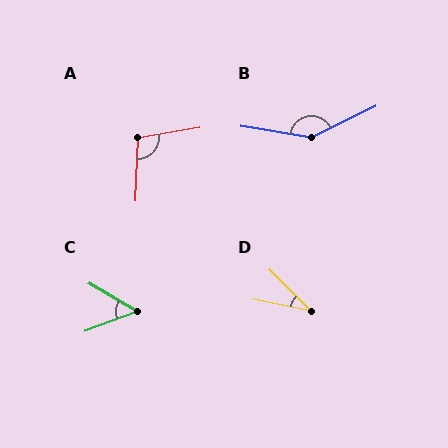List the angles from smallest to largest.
D (33°), C (51°), A (102°), B (144°).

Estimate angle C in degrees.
Approximately 51 degrees.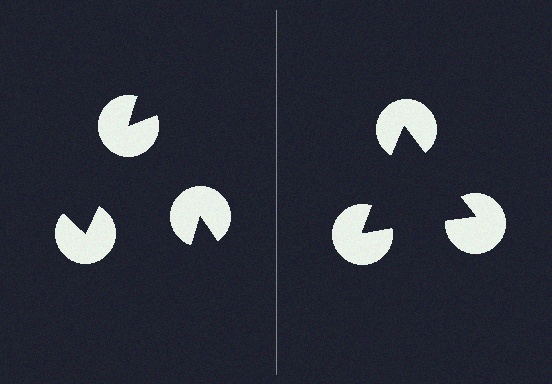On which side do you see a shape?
An illusory triangle appears on the right side. On the left side the wedge cuts are rotated, so no coherent shape forms.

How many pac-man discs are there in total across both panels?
6 — 3 on each side.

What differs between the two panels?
The pac-man discs are positioned identically on both sides; only the wedge orientations differ. On the right they align to a triangle; on the left they are misaligned.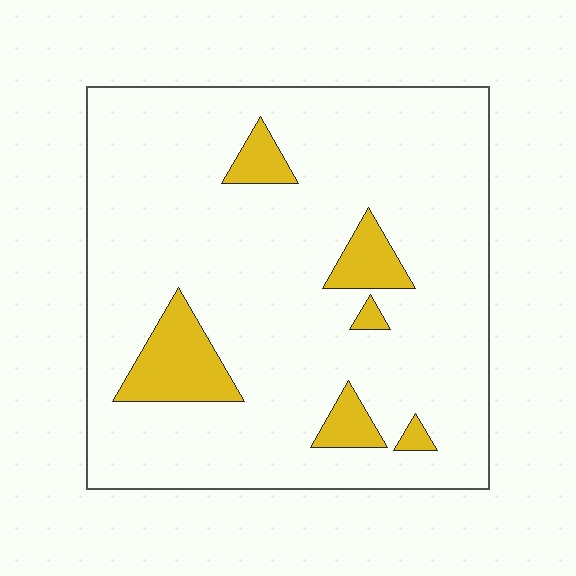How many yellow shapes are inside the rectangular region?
6.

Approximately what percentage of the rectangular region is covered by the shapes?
Approximately 10%.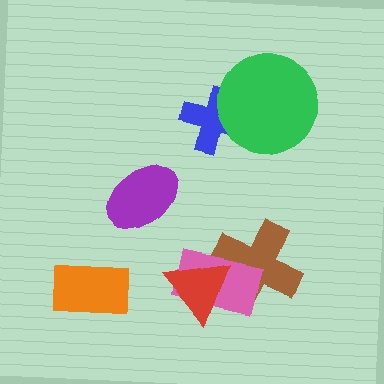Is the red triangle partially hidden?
No, no other shape covers it.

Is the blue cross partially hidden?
Yes, it is partially covered by another shape.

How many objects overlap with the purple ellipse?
0 objects overlap with the purple ellipse.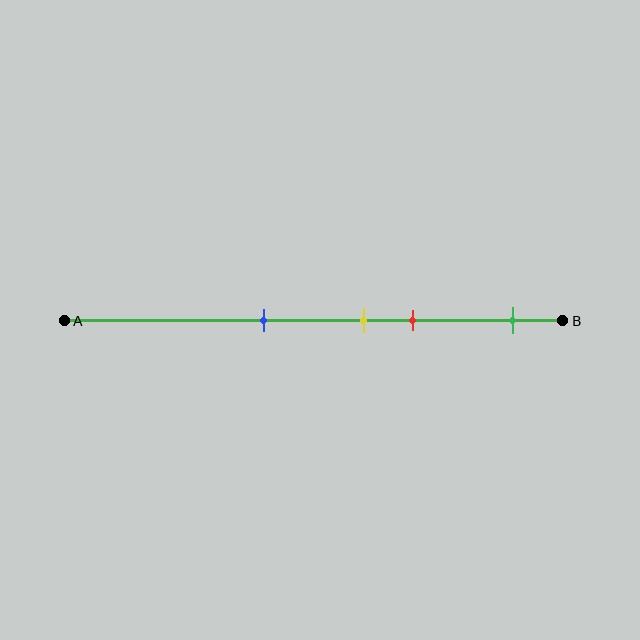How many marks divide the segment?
There are 4 marks dividing the segment.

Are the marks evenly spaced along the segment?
No, the marks are not evenly spaced.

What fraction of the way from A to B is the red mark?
The red mark is approximately 70% (0.7) of the way from A to B.